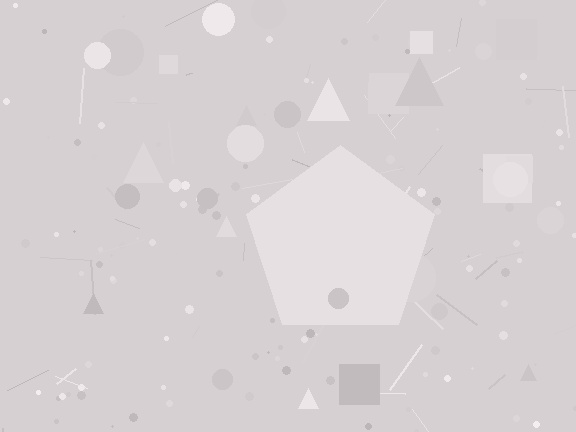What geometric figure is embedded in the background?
A pentagon is embedded in the background.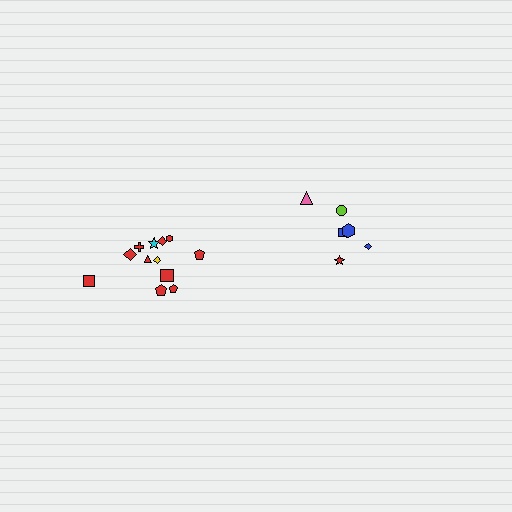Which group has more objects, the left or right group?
The left group.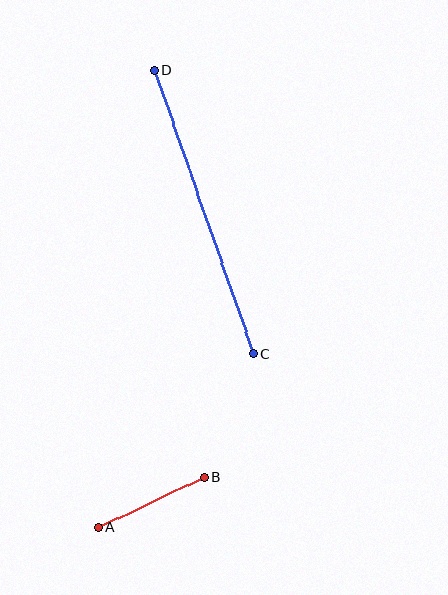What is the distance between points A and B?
The distance is approximately 118 pixels.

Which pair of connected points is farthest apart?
Points C and D are farthest apart.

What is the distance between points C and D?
The distance is approximately 301 pixels.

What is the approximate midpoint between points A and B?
The midpoint is at approximately (151, 502) pixels.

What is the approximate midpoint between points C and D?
The midpoint is at approximately (204, 212) pixels.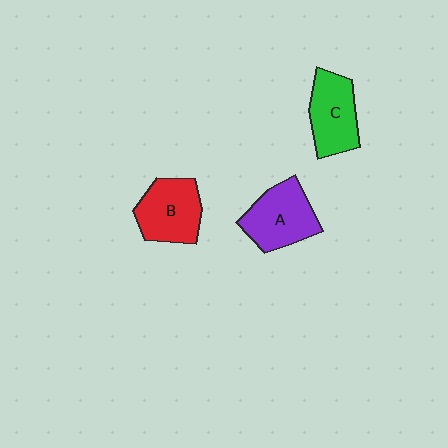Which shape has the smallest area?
Shape C (green).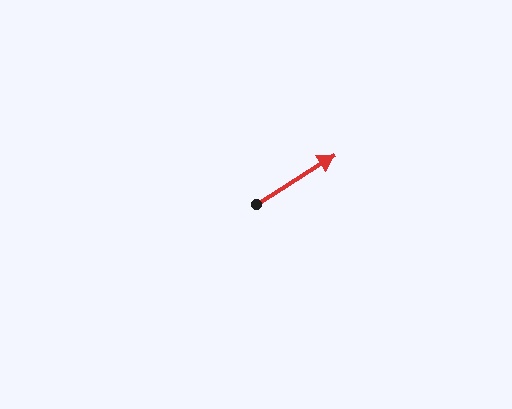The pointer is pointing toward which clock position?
Roughly 2 o'clock.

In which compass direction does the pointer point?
Northeast.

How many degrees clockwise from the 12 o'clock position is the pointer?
Approximately 58 degrees.